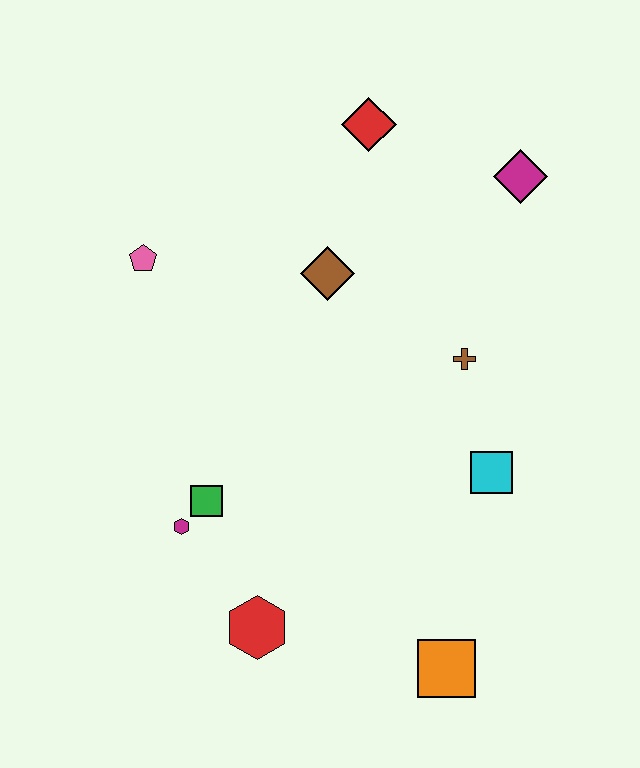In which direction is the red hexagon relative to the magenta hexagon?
The red hexagon is below the magenta hexagon.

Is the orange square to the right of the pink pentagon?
Yes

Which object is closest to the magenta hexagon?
The green square is closest to the magenta hexagon.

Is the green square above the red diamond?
No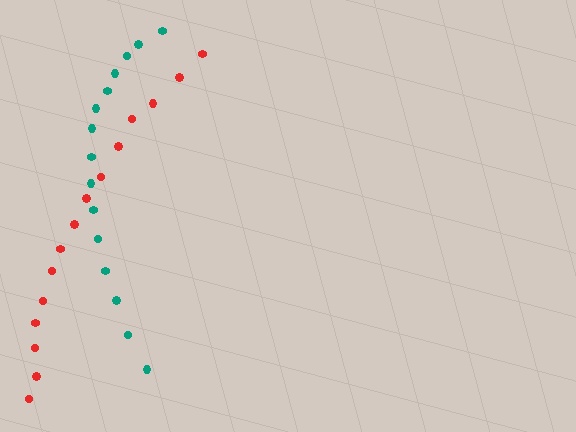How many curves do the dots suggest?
There are 2 distinct paths.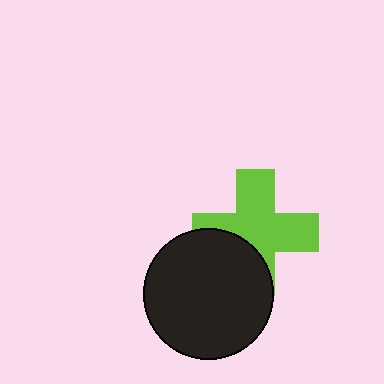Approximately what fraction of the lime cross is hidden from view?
Roughly 32% of the lime cross is hidden behind the black circle.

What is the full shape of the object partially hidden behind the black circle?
The partially hidden object is a lime cross.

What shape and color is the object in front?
The object in front is a black circle.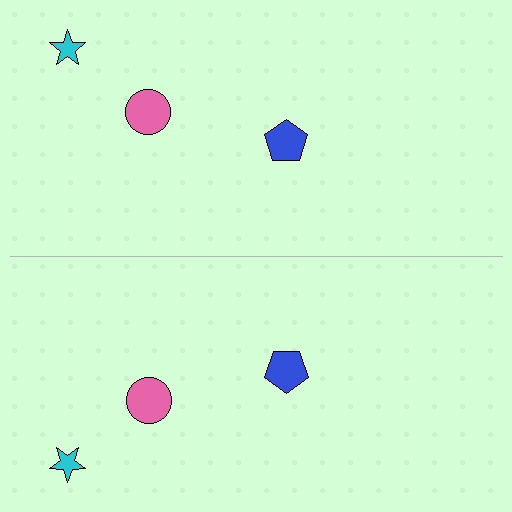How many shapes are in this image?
There are 6 shapes in this image.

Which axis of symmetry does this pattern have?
The pattern has a horizontal axis of symmetry running through the center of the image.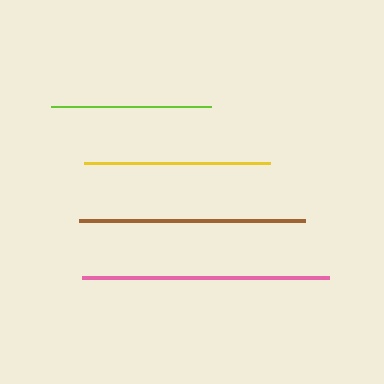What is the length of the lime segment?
The lime segment is approximately 159 pixels long.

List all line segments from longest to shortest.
From longest to shortest: pink, brown, yellow, lime.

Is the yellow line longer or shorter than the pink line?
The pink line is longer than the yellow line.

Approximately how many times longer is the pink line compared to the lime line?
The pink line is approximately 1.5 times the length of the lime line.